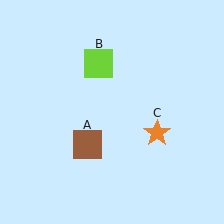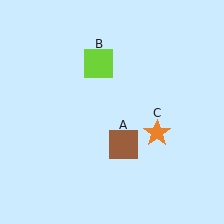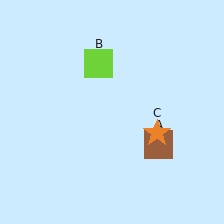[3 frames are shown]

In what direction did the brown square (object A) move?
The brown square (object A) moved right.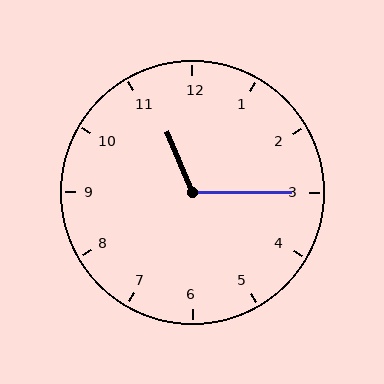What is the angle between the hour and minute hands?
Approximately 112 degrees.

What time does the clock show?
11:15.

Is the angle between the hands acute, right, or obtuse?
It is obtuse.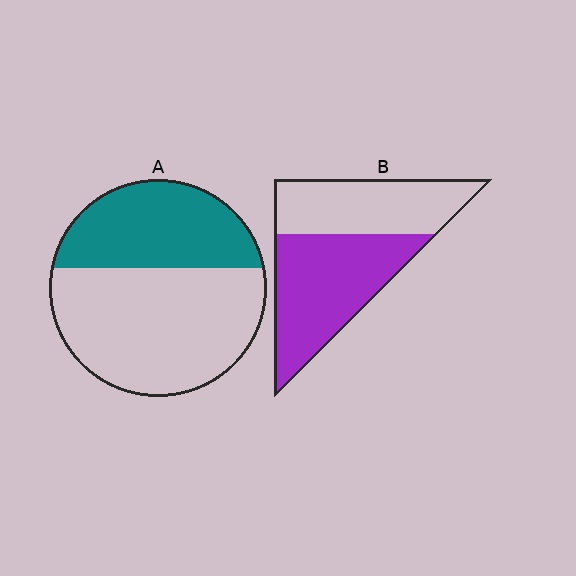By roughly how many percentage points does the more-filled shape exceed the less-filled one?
By roughly 20 percentage points (B over A).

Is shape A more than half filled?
No.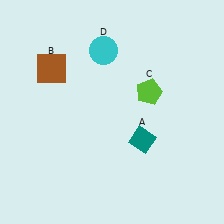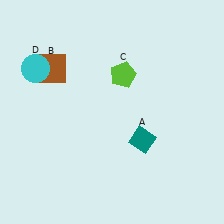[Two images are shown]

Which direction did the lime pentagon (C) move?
The lime pentagon (C) moved left.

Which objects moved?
The objects that moved are: the lime pentagon (C), the cyan circle (D).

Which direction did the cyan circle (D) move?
The cyan circle (D) moved left.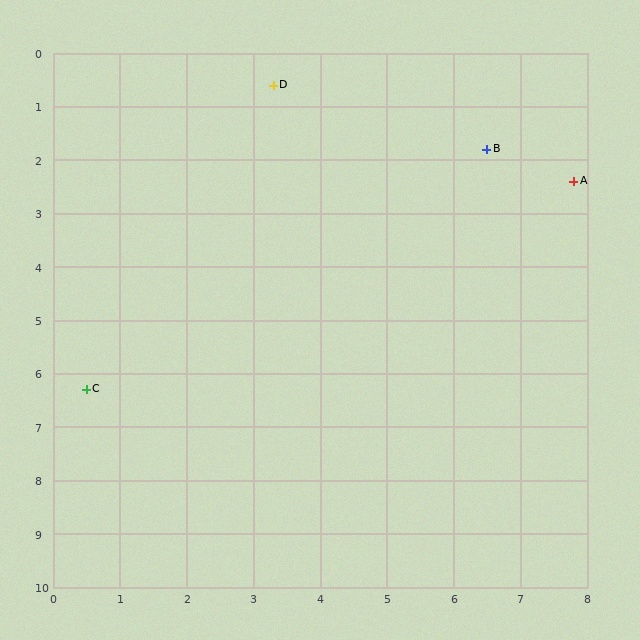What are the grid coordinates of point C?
Point C is at approximately (0.5, 6.3).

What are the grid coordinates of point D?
Point D is at approximately (3.3, 0.6).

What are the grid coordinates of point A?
Point A is at approximately (7.8, 2.4).